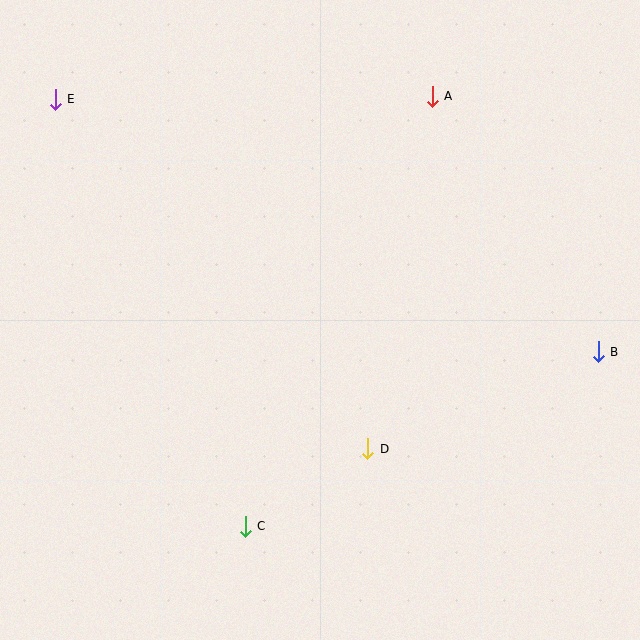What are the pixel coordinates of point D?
Point D is at (368, 449).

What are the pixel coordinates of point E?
Point E is at (55, 99).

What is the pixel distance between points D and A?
The distance between D and A is 358 pixels.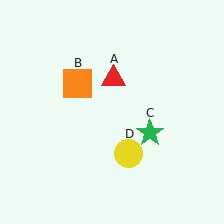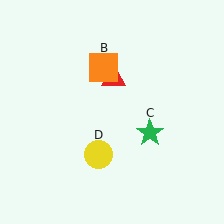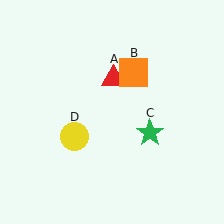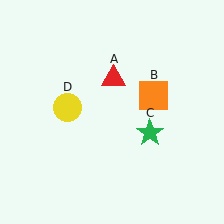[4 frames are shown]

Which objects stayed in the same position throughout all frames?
Red triangle (object A) and green star (object C) remained stationary.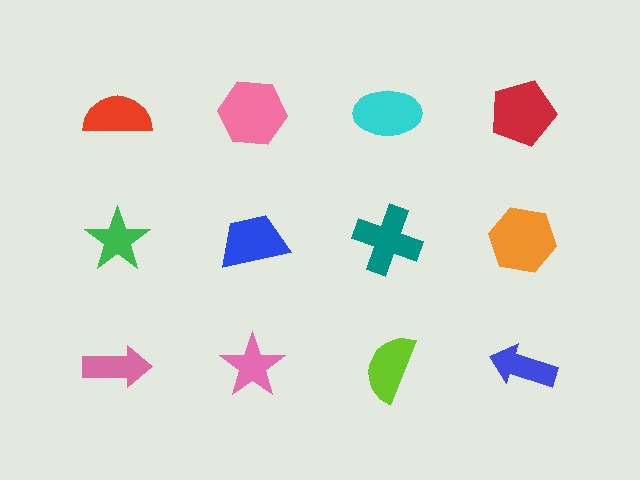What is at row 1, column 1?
A red semicircle.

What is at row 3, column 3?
A lime semicircle.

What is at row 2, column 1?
A green star.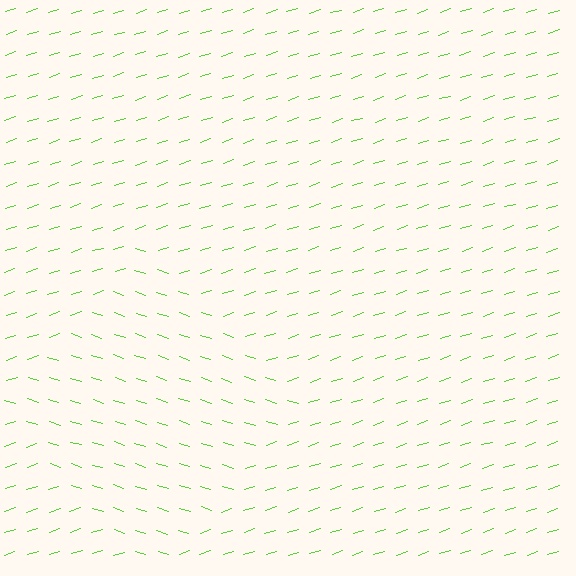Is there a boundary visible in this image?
Yes, there is a texture boundary formed by a change in line orientation.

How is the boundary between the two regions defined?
The boundary is defined purely by a change in line orientation (approximately 35 degrees difference). All lines are the same color and thickness.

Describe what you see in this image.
The image is filled with small lime line segments. A diamond region in the image has lines oriented differently from the surrounding lines, creating a visible texture boundary.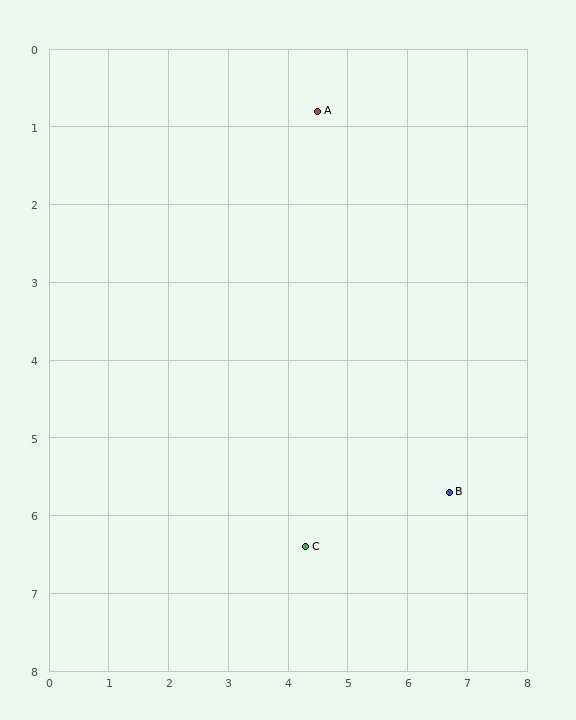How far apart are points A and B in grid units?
Points A and B are about 5.4 grid units apart.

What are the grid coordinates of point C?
Point C is at approximately (4.3, 6.4).